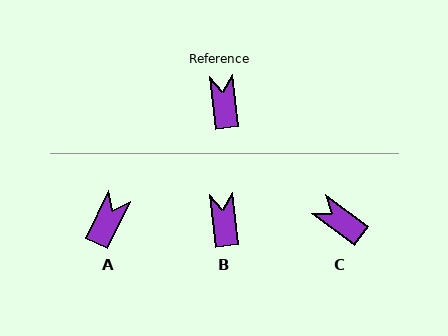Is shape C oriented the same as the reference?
No, it is off by about 47 degrees.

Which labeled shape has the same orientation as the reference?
B.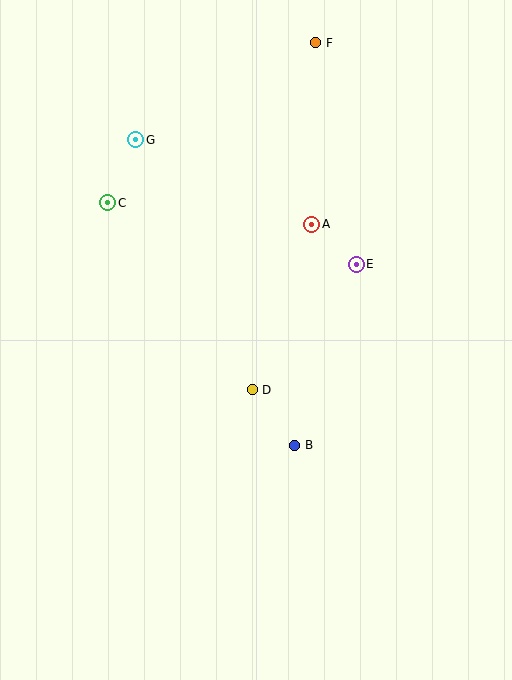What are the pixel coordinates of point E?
Point E is at (356, 264).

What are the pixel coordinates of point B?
Point B is at (295, 445).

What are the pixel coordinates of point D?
Point D is at (252, 390).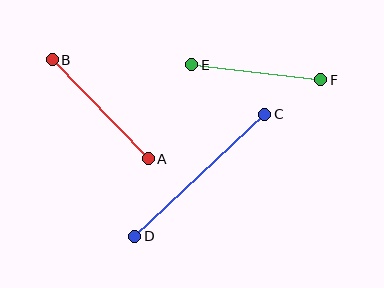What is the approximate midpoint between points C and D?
The midpoint is at approximately (200, 175) pixels.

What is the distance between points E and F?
The distance is approximately 130 pixels.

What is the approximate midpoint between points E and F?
The midpoint is at approximately (256, 72) pixels.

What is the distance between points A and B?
The distance is approximately 138 pixels.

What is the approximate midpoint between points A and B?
The midpoint is at approximately (100, 109) pixels.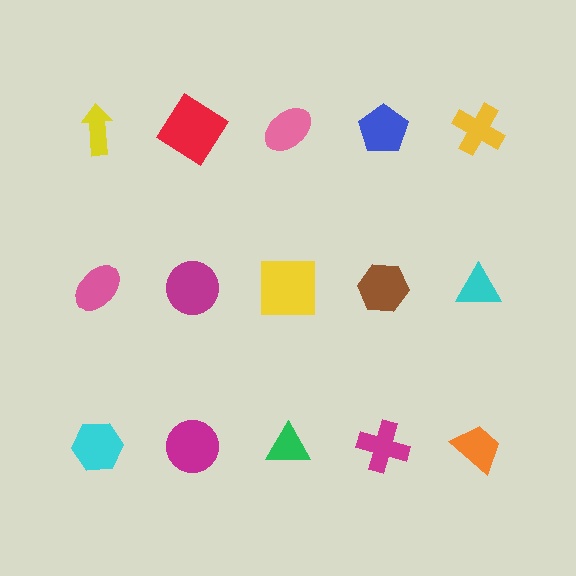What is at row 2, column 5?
A cyan triangle.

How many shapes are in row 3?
5 shapes.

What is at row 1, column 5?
A yellow cross.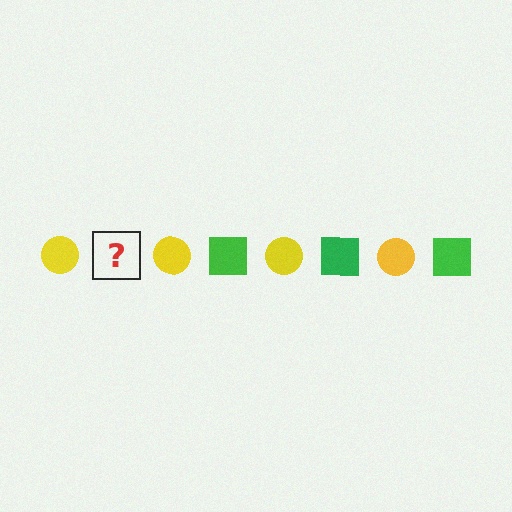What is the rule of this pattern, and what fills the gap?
The rule is that the pattern alternates between yellow circle and green square. The gap should be filled with a green square.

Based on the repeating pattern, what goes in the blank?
The blank should be a green square.